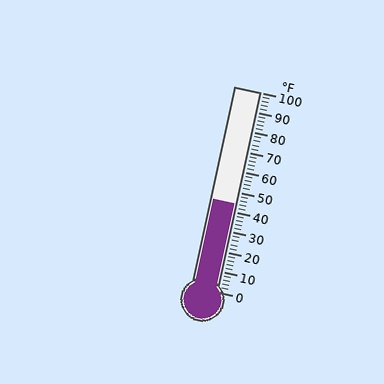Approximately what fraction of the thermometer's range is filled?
The thermometer is filled to approximately 45% of its range.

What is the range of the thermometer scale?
The thermometer scale ranges from 0°F to 100°F.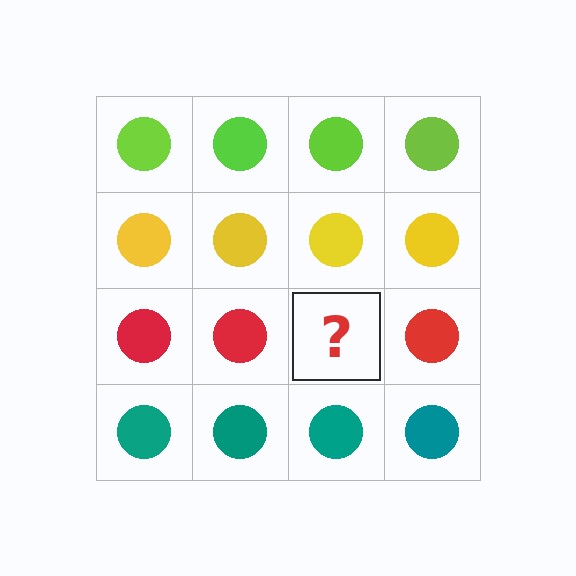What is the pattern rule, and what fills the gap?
The rule is that each row has a consistent color. The gap should be filled with a red circle.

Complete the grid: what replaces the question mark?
The question mark should be replaced with a red circle.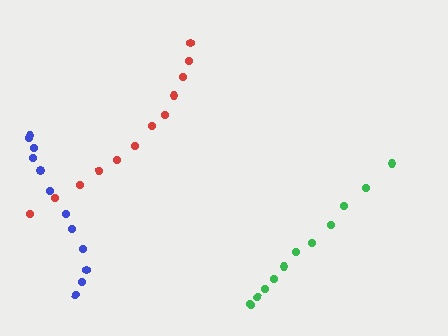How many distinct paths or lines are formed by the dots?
There are 3 distinct paths.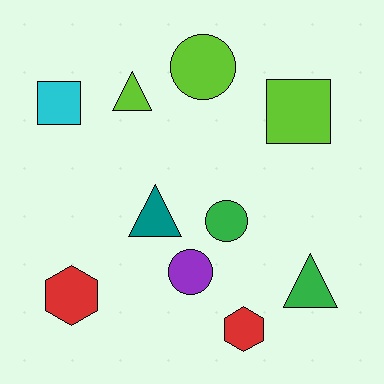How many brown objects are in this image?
There are no brown objects.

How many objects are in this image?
There are 10 objects.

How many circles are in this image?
There are 3 circles.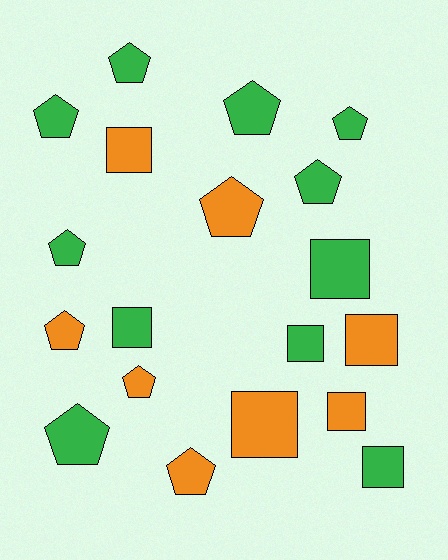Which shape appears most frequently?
Pentagon, with 11 objects.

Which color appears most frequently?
Green, with 11 objects.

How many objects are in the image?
There are 19 objects.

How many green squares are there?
There are 4 green squares.